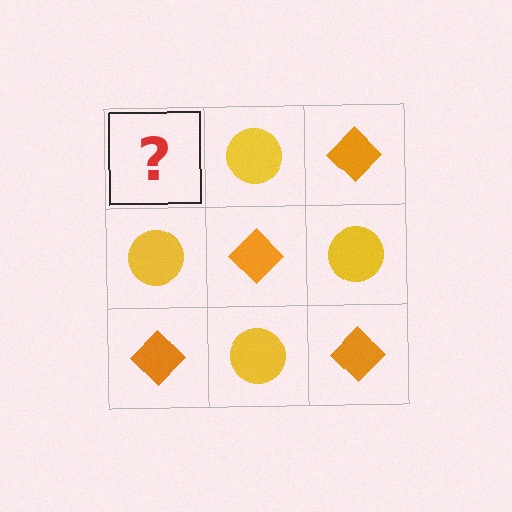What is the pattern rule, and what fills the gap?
The rule is that it alternates orange diamond and yellow circle in a checkerboard pattern. The gap should be filled with an orange diamond.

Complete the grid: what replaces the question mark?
The question mark should be replaced with an orange diamond.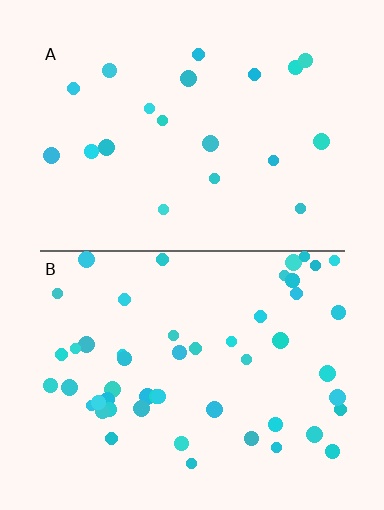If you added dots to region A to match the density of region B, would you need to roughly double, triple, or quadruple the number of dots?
Approximately triple.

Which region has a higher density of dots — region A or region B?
B (the bottom).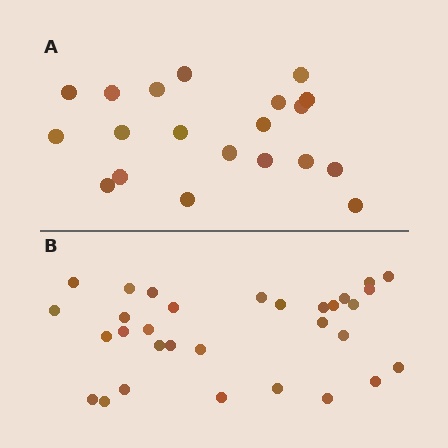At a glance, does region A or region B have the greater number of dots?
Region B (the bottom region) has more dots.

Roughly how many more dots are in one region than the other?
Region B has roughly 12 or so more dots than region A.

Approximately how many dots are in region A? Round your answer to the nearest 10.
About 20 dots.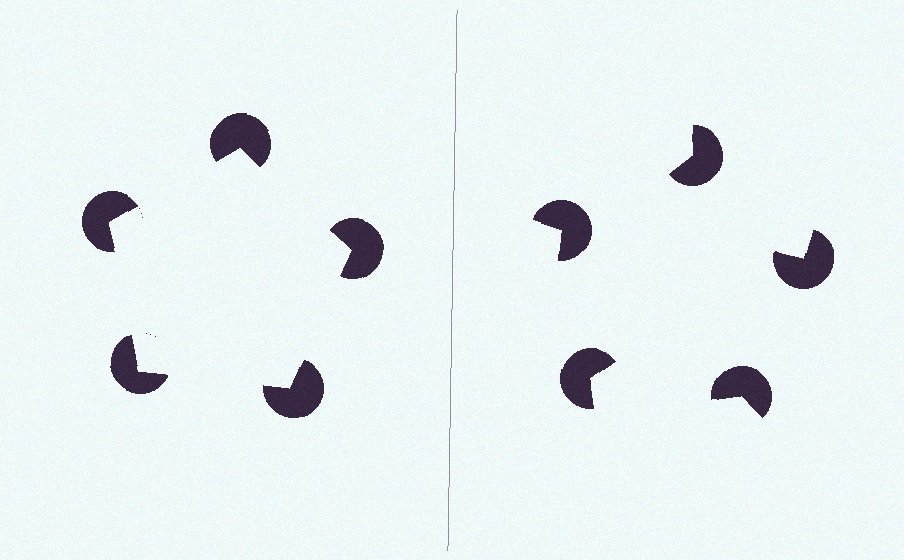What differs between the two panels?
The pac-man discs are positioned identically on both sides; only the wedge orientations differ. On the left they align to a pentagon; on the right they are misaligned.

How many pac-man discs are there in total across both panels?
10 — 5 on each side.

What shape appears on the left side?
An illusory pentagon.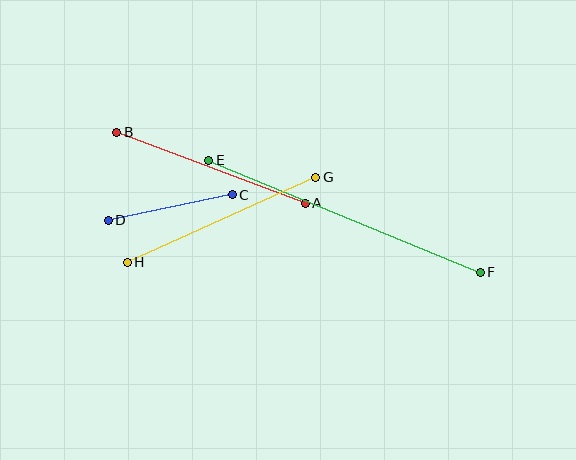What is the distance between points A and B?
The distance is approximately 201 pixels.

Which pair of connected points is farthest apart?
Points E and F are farthest apart.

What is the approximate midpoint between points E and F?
The midpoint is at approximately (345, 216) pixels.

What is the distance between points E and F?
The distance is approximately 294 pixels.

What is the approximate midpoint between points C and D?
The midpoint is at approximately (170, 208) pixels.